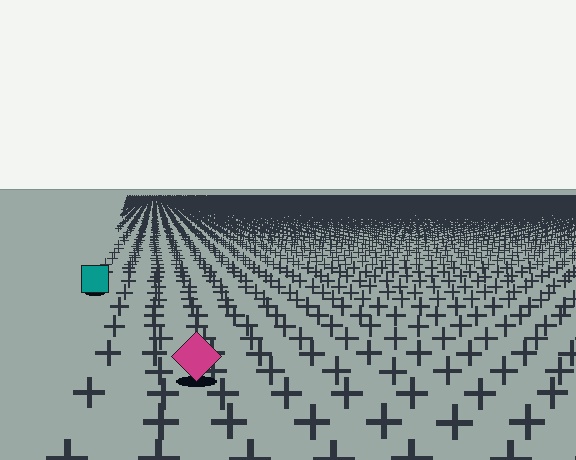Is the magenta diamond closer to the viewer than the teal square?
Yes. The magenta diamond is closer — you can tell from the texture gradient: the ground texture is coarser near it.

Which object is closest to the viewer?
The magenta diamond is closest. The texture marks near it are larger and more spread out.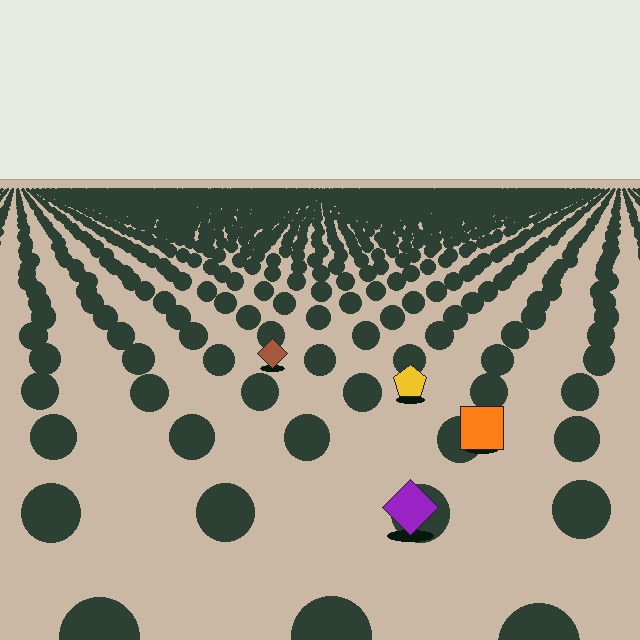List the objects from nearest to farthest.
From nearest to farthest: the purple diamond, the orange square, the yellow pentagon, the brown diamond.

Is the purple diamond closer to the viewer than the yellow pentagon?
Yes. The purple diamond is closer — you can tell from the texture gradient: the ground texture is coarser near it.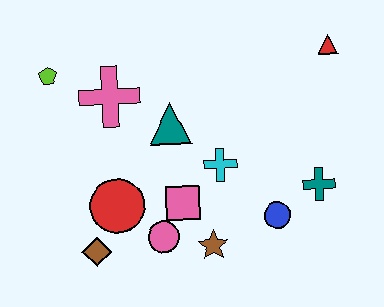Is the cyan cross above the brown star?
Yes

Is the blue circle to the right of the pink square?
Yes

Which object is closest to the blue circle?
The teal cross is closest to the blue circle.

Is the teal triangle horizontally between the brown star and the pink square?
No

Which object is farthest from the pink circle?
The red triangle is farthest from the pink circle.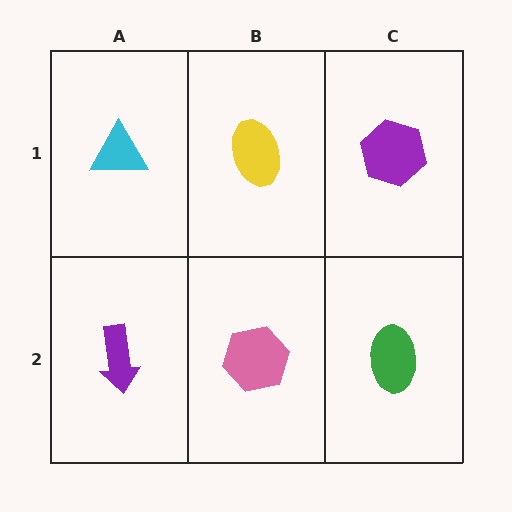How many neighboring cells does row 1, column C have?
2.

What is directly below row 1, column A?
A purple arrow.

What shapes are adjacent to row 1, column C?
A green ellipse (row 2, column C), a yellow ellipse (row 1, column B).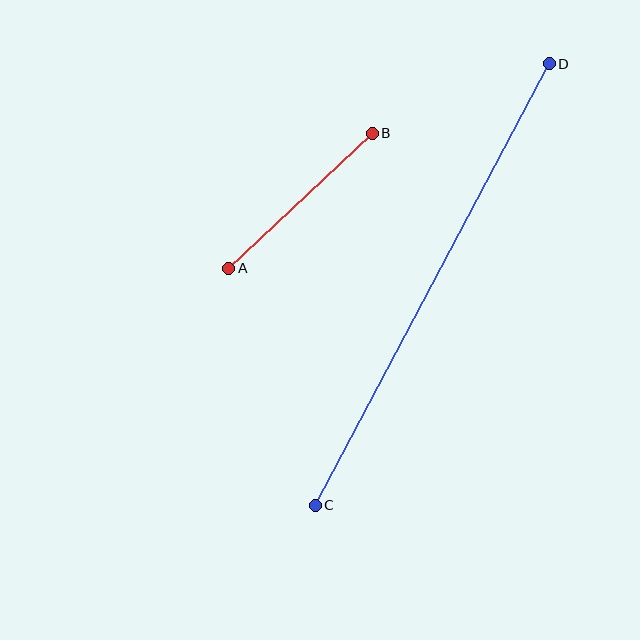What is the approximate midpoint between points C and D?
The midpoint is at approximately (432, 285) pixels.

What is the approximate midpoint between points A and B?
The midpoint is at approximately (301, 201) pixels.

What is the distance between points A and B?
The distance is approximately 197 pixels.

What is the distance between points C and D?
The distance is approximately 500 pixels.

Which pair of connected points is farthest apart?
Points C and D are farthest apart.